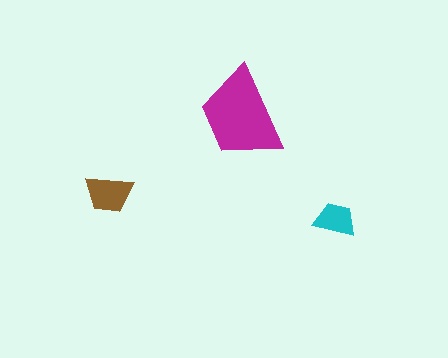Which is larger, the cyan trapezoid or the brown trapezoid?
The brown one.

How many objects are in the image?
There are 3 objects in the image.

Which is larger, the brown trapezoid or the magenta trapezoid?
The magenta one.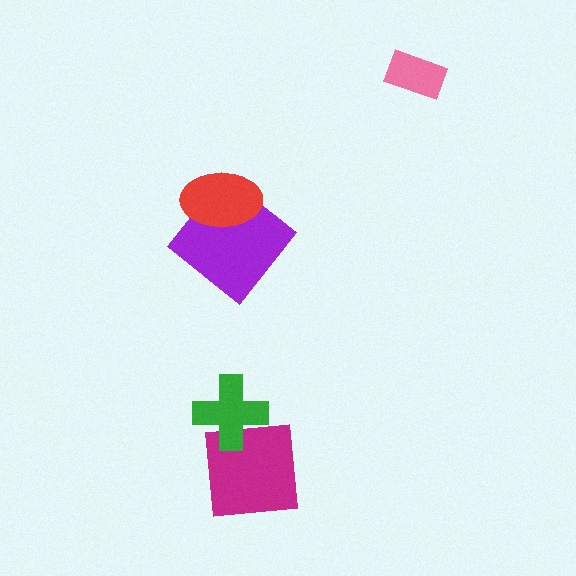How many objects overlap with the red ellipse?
1 object overlaps with the red ellipse.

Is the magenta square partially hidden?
Yes, it is partially covered by another shape.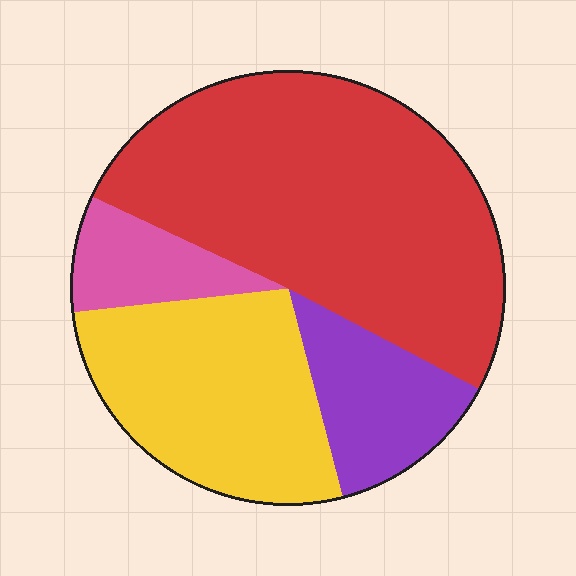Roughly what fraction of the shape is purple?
Purple covers around 15% of the shape.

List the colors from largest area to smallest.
From largest to smallest: red, yellow, purple, pink.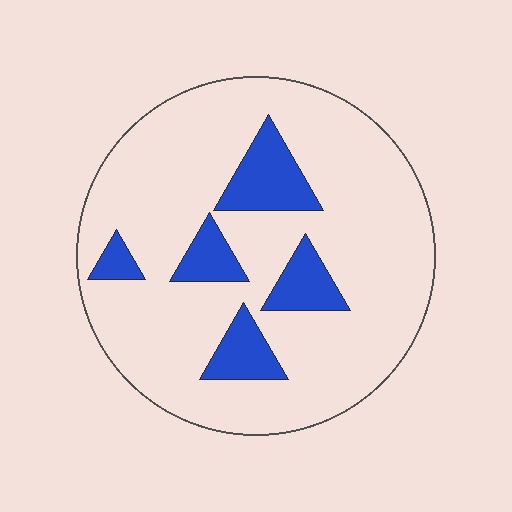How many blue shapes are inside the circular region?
5.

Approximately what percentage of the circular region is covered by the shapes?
Approximately 15%.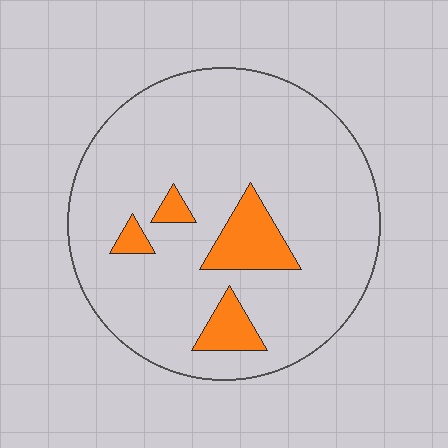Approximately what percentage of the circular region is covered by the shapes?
Approximately 10%.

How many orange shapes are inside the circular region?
4.